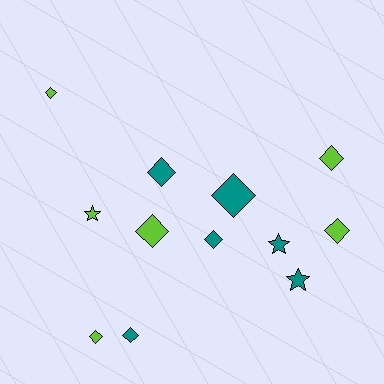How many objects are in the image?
There are 12 objects.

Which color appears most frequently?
Teal, with 6 objects.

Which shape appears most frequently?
Diamond, with 9 objects.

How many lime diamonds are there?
There are 5 lime diamonds.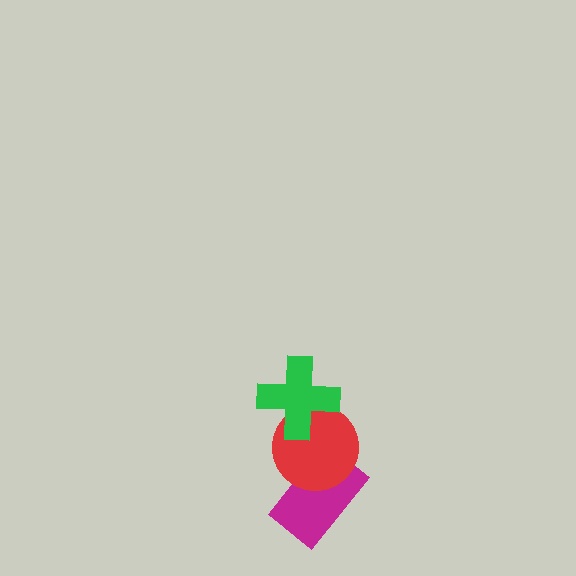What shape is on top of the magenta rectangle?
The red circle is on top of the magenta rectangle.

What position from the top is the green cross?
The green cross is 1st from the top.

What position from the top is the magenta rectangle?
The magenta rectangle is 3rd from the top.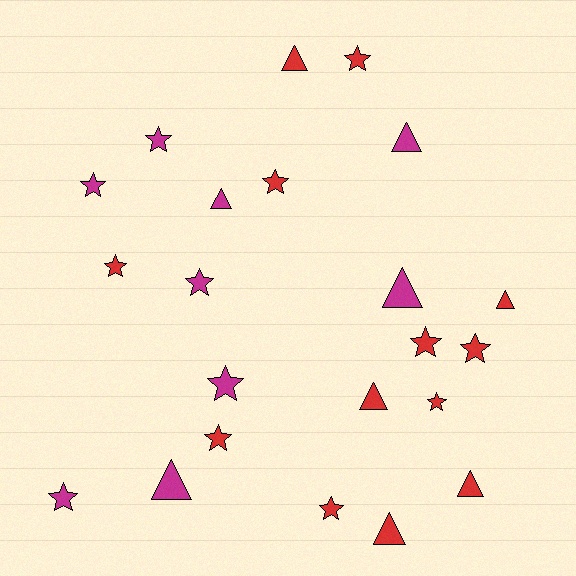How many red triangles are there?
There are 5 red triangles.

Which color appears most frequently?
Red, with 13 objects.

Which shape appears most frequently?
Star, with 13 objects.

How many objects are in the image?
There are 22 objects.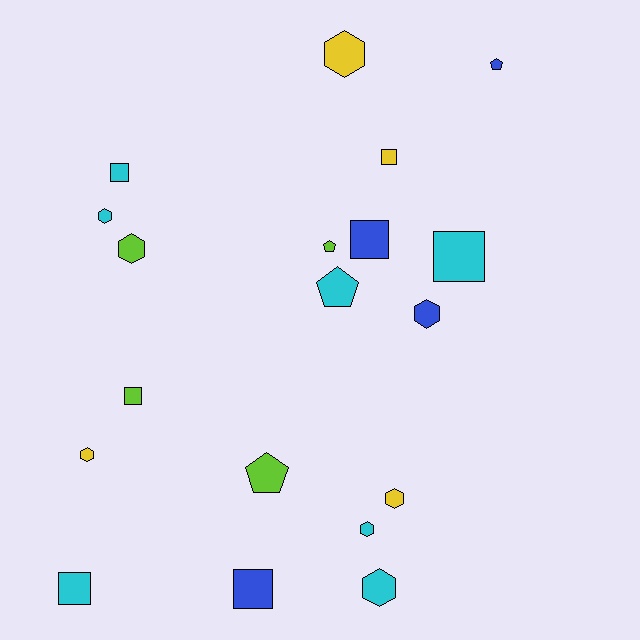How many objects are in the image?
There are 19 objects.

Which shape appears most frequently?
Hexagon, with 8 objects.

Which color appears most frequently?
Cyan, with 7 objects.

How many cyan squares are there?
There are 3 cyan squares.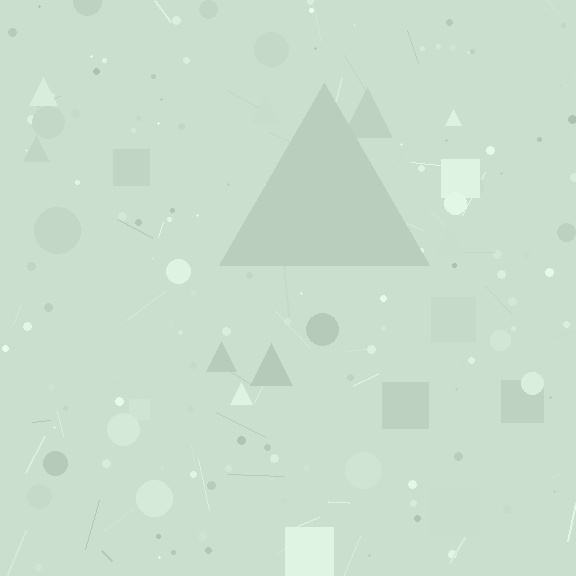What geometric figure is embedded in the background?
A triangle is embedded in the background.